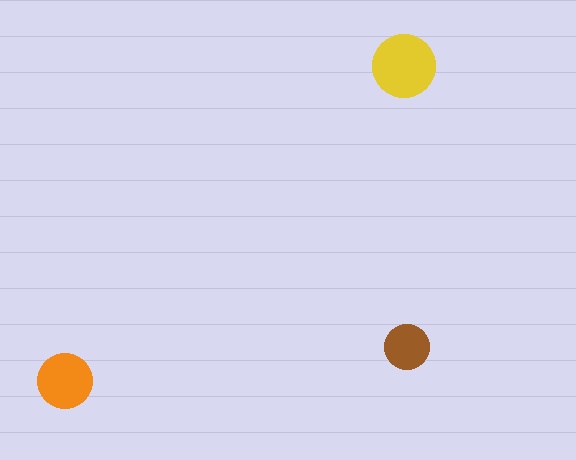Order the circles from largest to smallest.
the yellow one, the orange one, the brown one.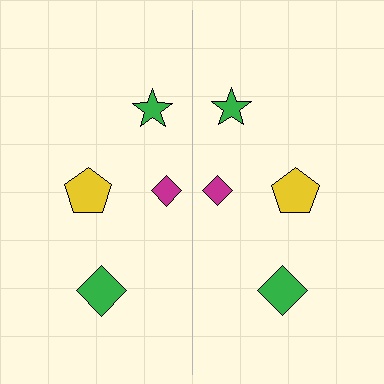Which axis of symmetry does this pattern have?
The pattern has a vertical axis of symmetry running through the center of the image.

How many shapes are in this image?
There are 8 shapes in this image.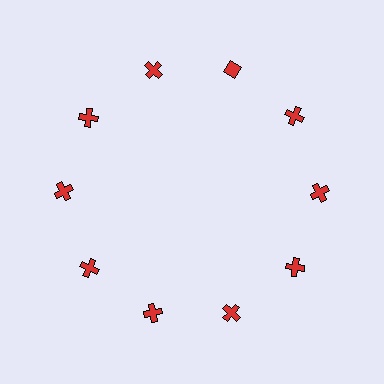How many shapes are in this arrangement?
There are 10 shapes arranged in a ring pattern.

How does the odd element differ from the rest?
It has a different shape: diamond instead of cross.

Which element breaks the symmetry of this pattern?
The red diamond at roughly the 1 o'clock position breaks the symmetry. All other shapes are red crosses.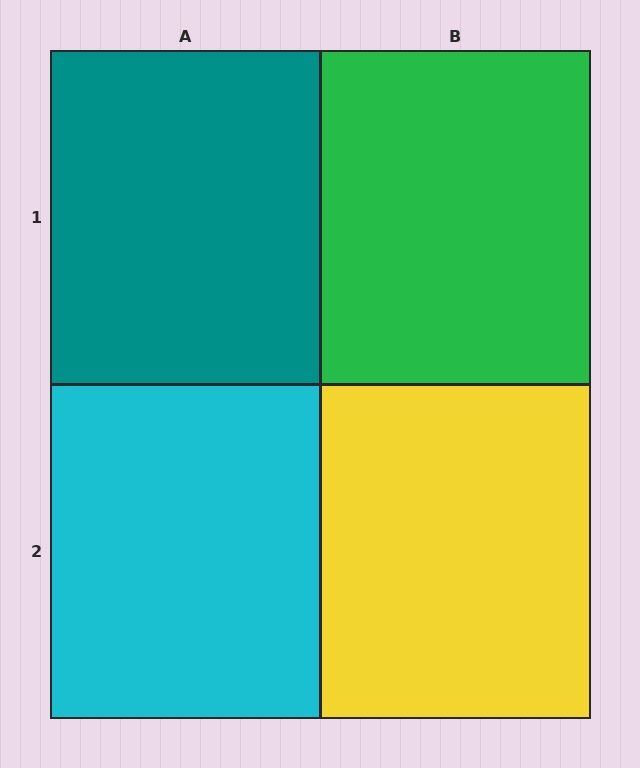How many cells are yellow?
1 cell is yellow.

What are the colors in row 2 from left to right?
Cyan, yellow.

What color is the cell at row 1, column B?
Green.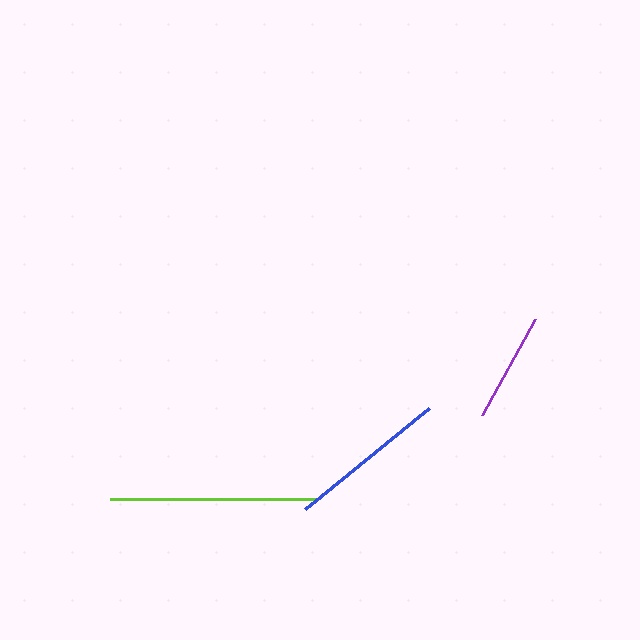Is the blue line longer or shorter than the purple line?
The blue line is longer than the purple line.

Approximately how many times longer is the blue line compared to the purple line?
The blue line is approximately 1.5 times the length of the purple line.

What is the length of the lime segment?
The lime segment is approximately 206 pixels long.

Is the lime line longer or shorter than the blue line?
The lime line is longer than the blue line.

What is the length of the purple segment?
The purple segment is approximately 110 pixels long.